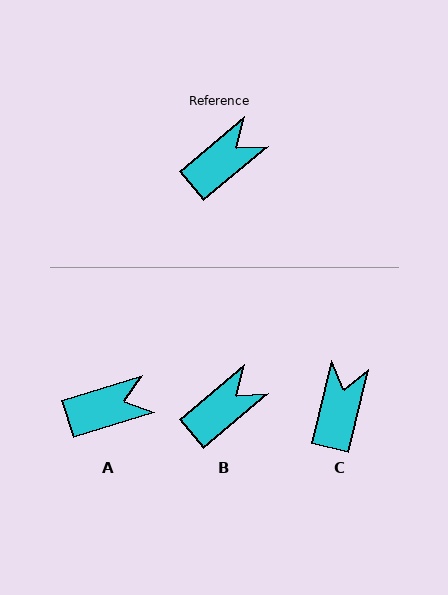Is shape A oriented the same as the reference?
No, it is off by about 23 degrees.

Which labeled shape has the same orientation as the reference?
B.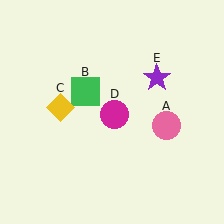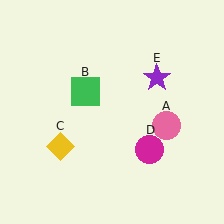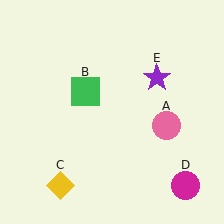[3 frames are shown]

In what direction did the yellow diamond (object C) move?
The yellow diamond (object C) moved down.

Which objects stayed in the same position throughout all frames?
Pink circle (object A) and green square (object B) and purple star (object E) remained stationary.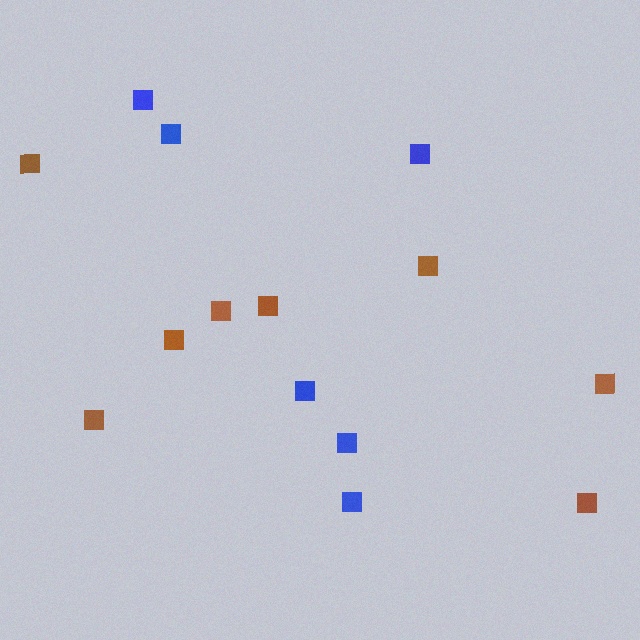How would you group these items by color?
There are 2 groups: one group of blue squares (6) and one group of brown squares (8).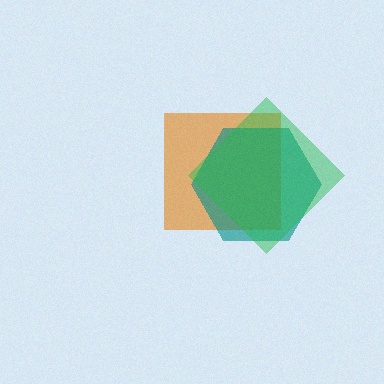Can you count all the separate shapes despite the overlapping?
Yes, there are 3 separate shapes.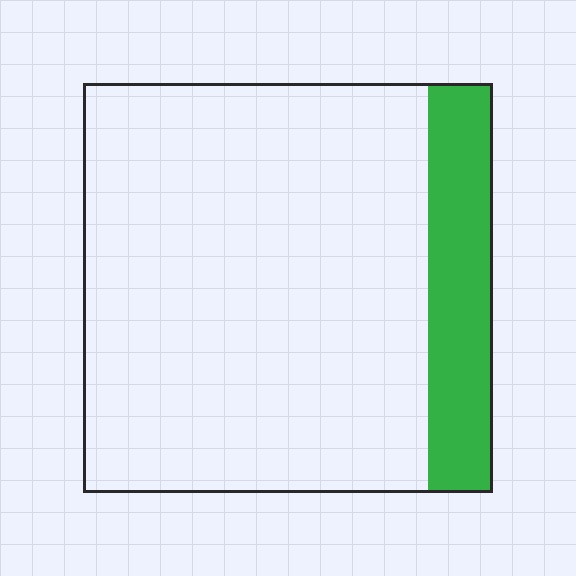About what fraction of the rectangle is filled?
About one sixth (1/6).